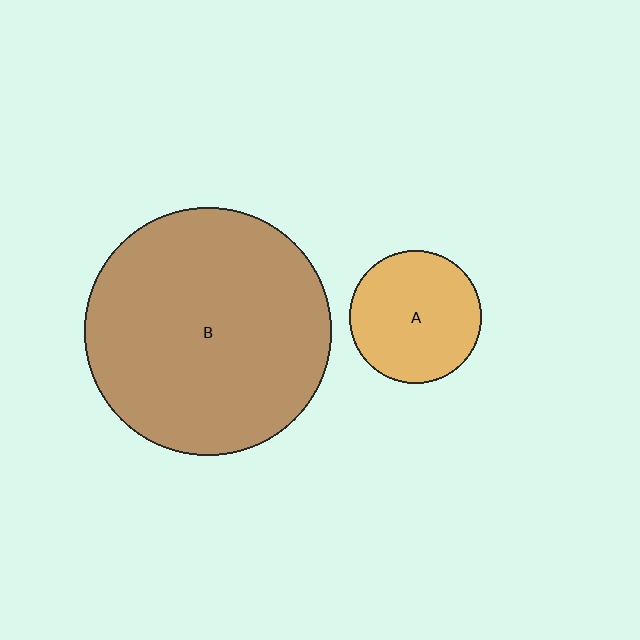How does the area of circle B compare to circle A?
Approximately 3.5 times.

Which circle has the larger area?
Circle B (brown).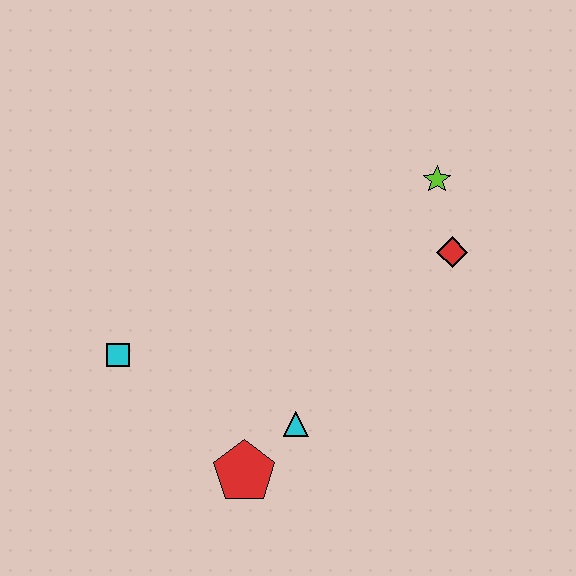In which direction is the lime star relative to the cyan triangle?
The lime star is above the cyan triangle.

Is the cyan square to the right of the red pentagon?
No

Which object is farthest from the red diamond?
The cyan square is farthest from the red diamond.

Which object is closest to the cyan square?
The red pentagon is closest to the cyan square.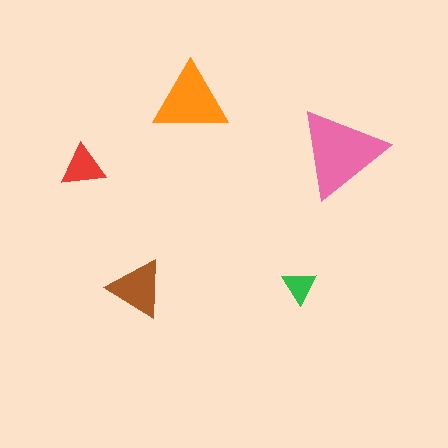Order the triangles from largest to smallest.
the pink one, the orange one, the brown one, the red one, the green one.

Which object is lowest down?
The brown triangle is bottommost.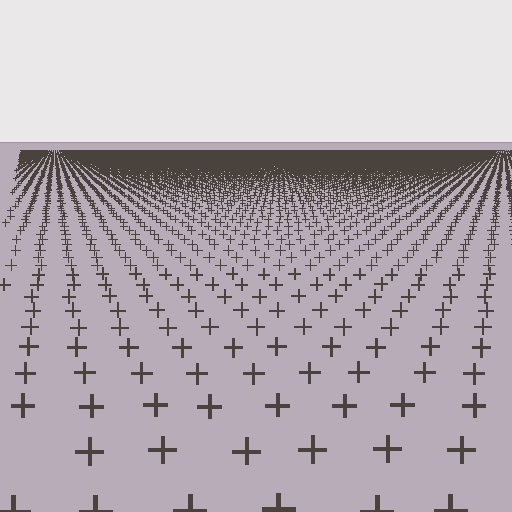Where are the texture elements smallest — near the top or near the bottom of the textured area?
Near the top.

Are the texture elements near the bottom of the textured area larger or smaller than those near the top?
Larger. Near the bottom, elements are closer to the viewer and appear at a bigger on-screen size.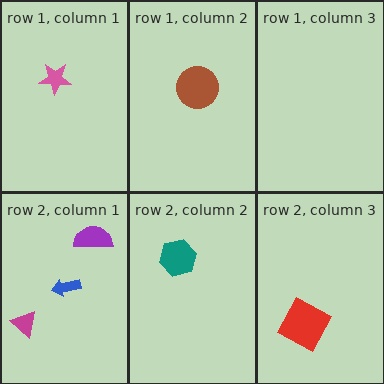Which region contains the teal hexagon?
The row 2, column 2 region.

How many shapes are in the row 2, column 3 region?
1.